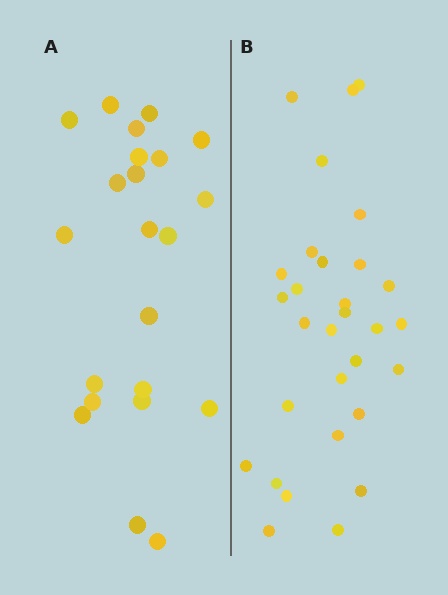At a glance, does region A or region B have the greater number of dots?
Region B (the right region) has more dots.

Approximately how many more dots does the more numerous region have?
Region B has roughly 8 or so more dots than region A.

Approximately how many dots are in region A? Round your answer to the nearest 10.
About 20 dots. (The exact count is 22, which rounds to 20.)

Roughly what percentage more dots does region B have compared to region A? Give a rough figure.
About 35% more.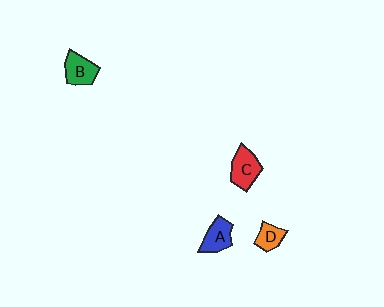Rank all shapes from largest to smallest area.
From largest to smallest: C (red), B (green), A (blue), D (orange).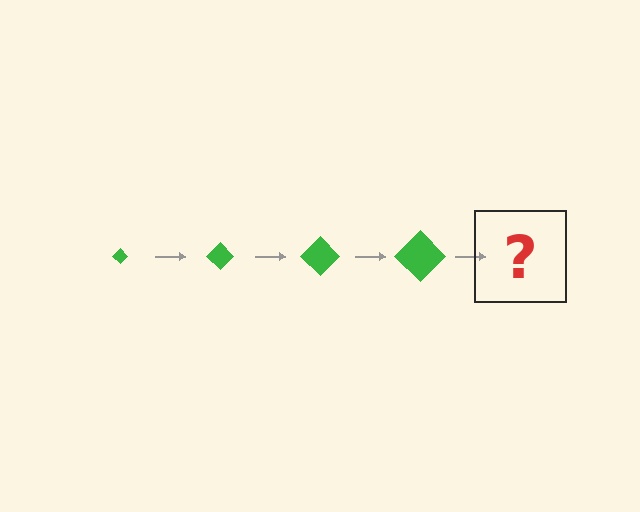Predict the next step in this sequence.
The next step is a green diamond, larger than the previous one.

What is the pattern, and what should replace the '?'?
The pattern is that the diamond gets progressively larger each step. The '?' should be a green diamond, larger than the previous one.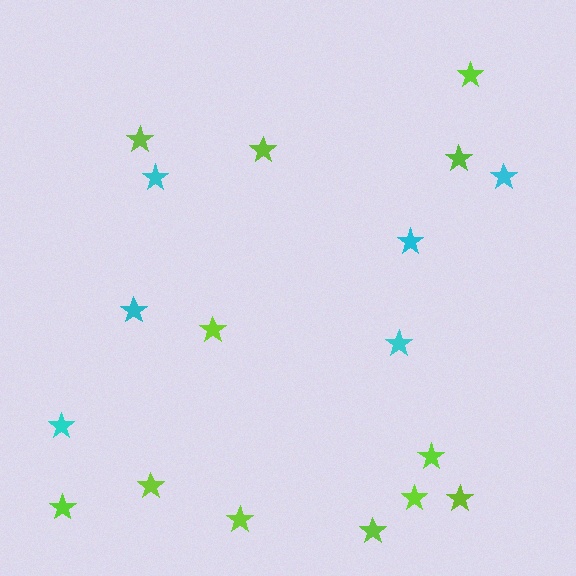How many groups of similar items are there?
There are 2 groups: one group of cyan stars (6) and one group of lime stars (12).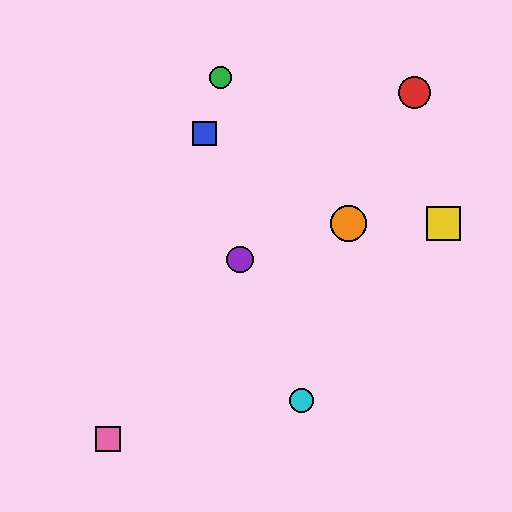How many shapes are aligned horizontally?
2 shapes (the yellow square, the orange circle) are aligned horizontally.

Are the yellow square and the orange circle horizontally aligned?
Yes, both are at y≈223.